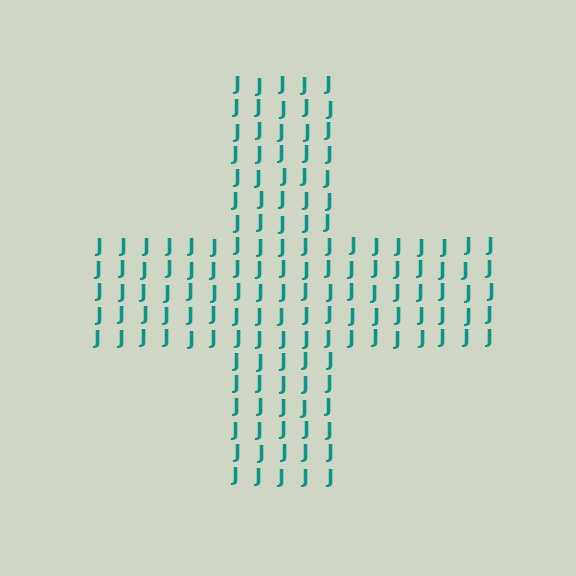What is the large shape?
The large shape is a cross.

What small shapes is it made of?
It is made of small letter J's.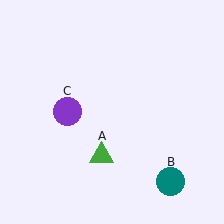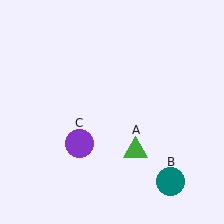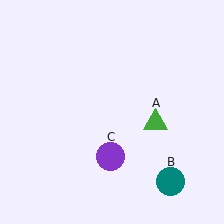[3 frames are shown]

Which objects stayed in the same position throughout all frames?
Teal circle (object B) remained stationary.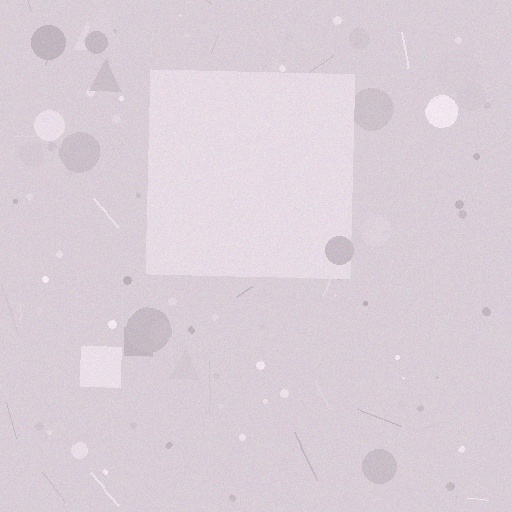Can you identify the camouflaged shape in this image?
The camouflaged shape is a square.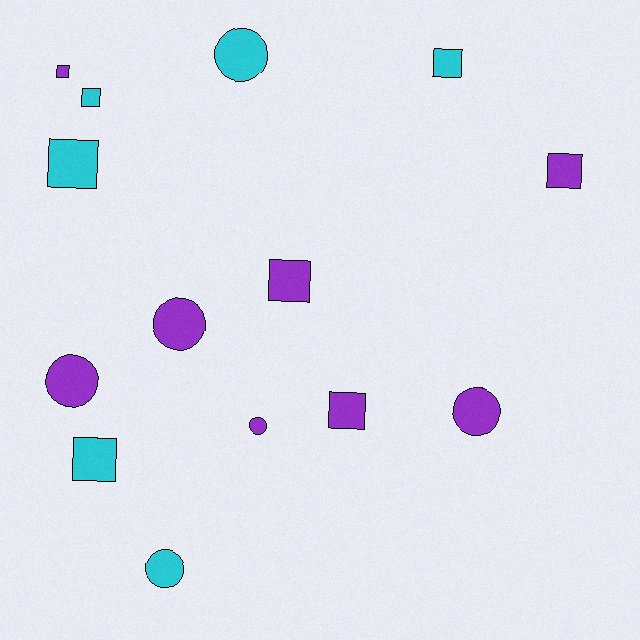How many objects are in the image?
There are 14 objects.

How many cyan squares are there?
There are 4 cyan squares.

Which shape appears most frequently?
Square, with 8 objects.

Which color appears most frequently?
Purple, with 8 objects.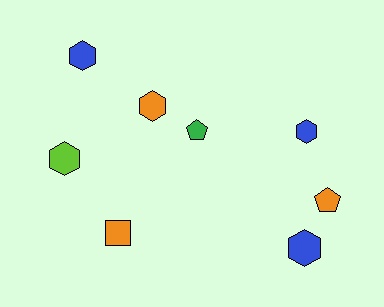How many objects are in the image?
There are 8 objects.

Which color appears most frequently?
Blue, with 3 objects.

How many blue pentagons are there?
There are no blue pentagons.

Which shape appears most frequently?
Hexagon, with 5 objects.